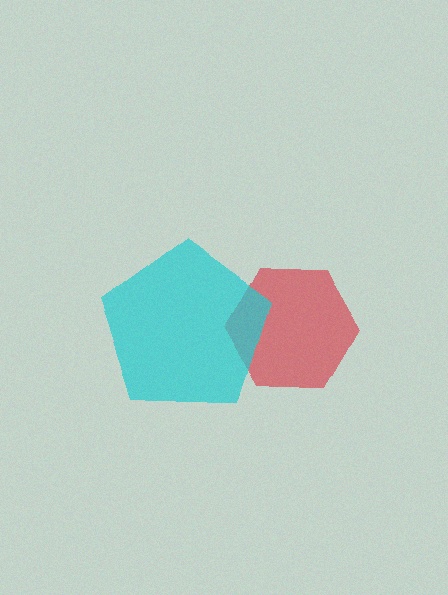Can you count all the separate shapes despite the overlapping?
Yes, there are 2 separate shapes.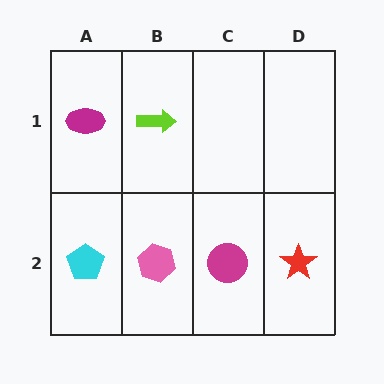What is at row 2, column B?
A pink hexagon.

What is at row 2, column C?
A magenta circle.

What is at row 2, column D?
A red star.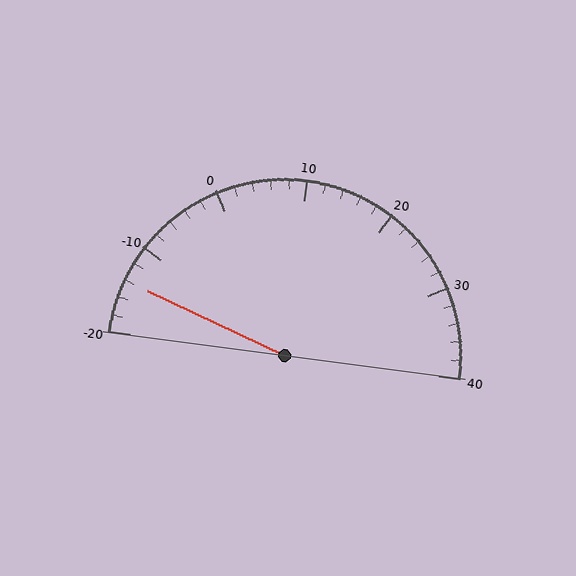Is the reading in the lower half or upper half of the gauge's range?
The reading is in the lower half of the range (-20 to 40).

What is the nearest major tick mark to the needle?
The nearest major tick mark is -10.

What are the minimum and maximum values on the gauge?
The gauge ranges from -20 to 40.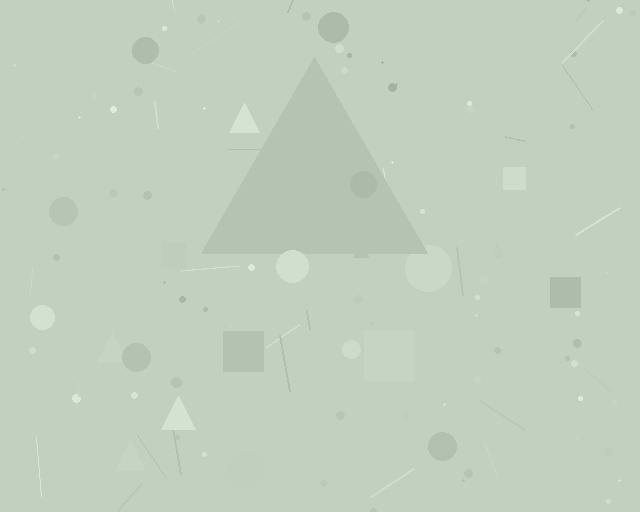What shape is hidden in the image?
A triangle is hidden in the image.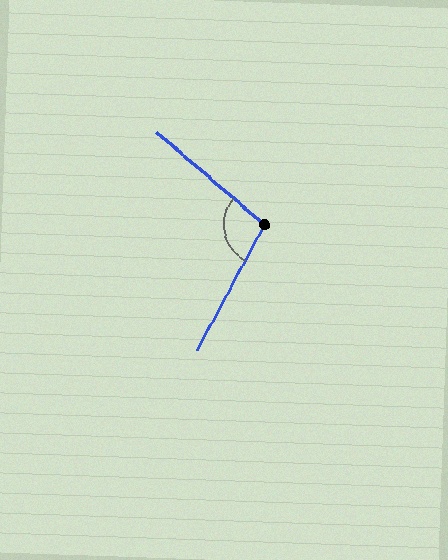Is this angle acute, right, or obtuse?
It is obtuse.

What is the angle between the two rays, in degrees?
Approximately 102 degrees.